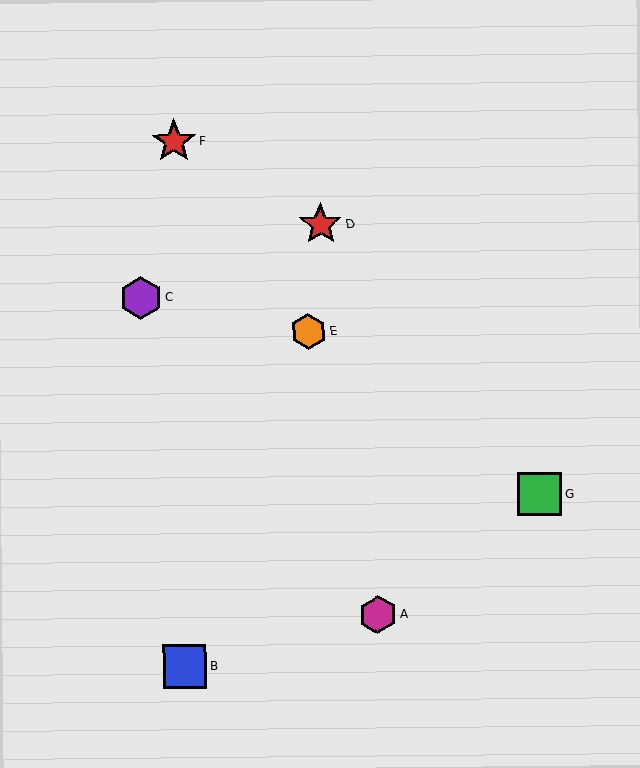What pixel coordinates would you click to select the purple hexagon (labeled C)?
Click at (141, 298) to select the purple hexagon C.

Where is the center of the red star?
The center of the red star is at (321, 224).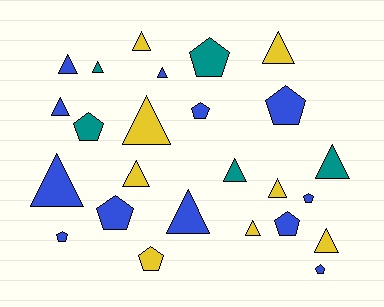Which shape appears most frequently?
Triangle, with 15 objects.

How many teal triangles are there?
There are 3 teal triangles.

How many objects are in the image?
There are 25 objects.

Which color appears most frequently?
Blue, with 12 objects.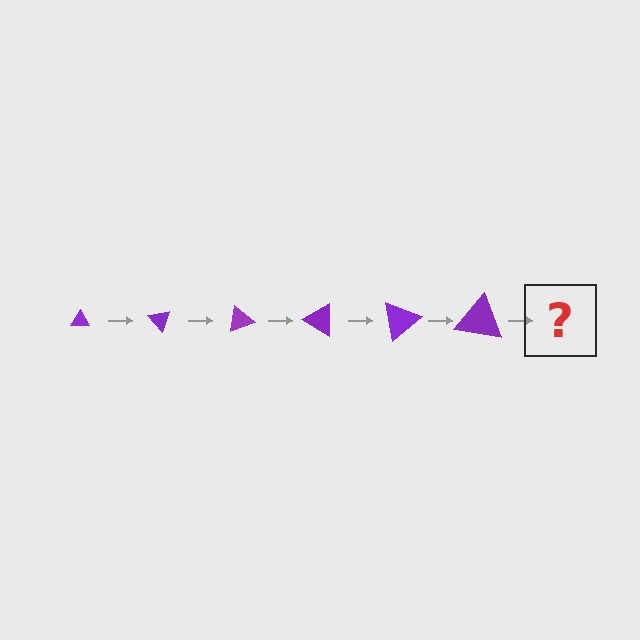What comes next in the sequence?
The next element should be a triangle, larger than the previous one and rotated 300 degrees from the start.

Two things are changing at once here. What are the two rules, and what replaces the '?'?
The two rules are that the triangle grows larger each step and it rotates 50 degrees each step. The '?' should be a triangle, larger than the previous one and rotated 300 degrees from the start.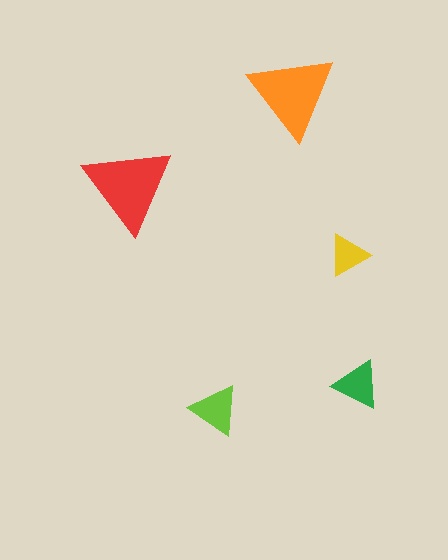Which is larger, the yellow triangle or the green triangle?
The green one.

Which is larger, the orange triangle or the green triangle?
The orange one.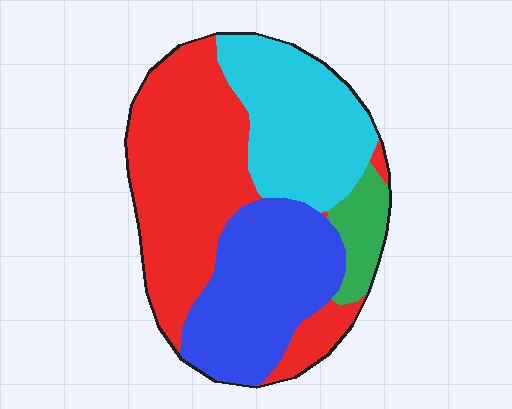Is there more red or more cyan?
Red.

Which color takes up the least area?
Green, at roughly 5%.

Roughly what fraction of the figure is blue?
Blue covers 28% of the figure.